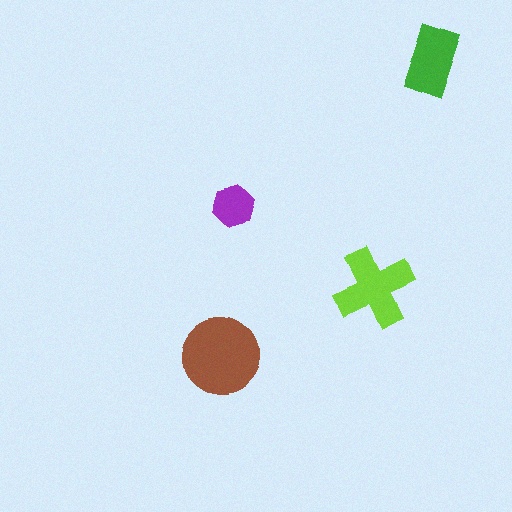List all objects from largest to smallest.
The brown circle, the lime cross, the green rectangle, the purple hexagon.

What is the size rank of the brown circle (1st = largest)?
1st.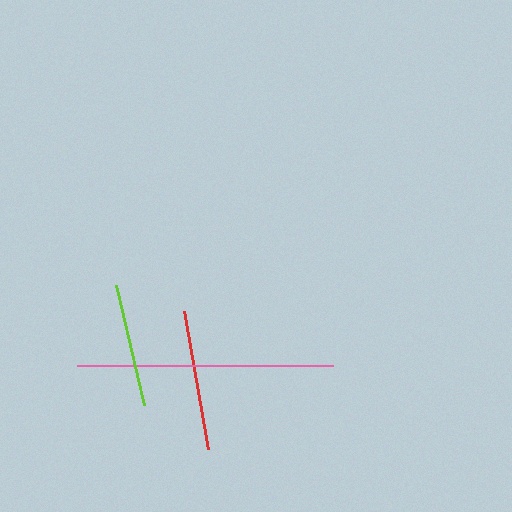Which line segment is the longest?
The pink line is the longest at approximately 257 pixels.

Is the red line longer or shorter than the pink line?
The pink line is longer than the red line.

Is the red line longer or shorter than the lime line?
The red line is longer than the lime line.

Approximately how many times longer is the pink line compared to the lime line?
The pink line is approximately 2.1 times the length of the lime line.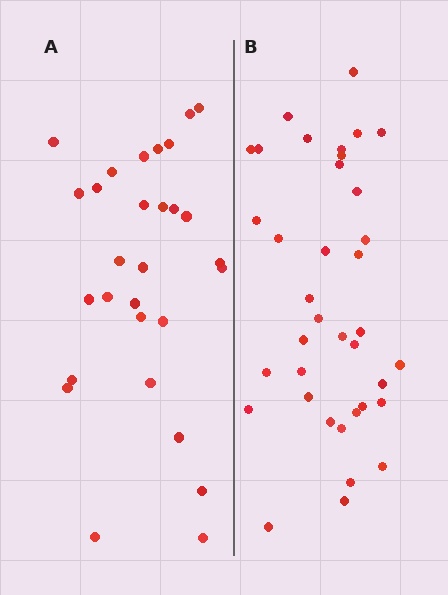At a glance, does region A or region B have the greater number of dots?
Region B (the right region) has more dots.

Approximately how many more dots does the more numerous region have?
Region B has roughly 8 or so more dots than region A.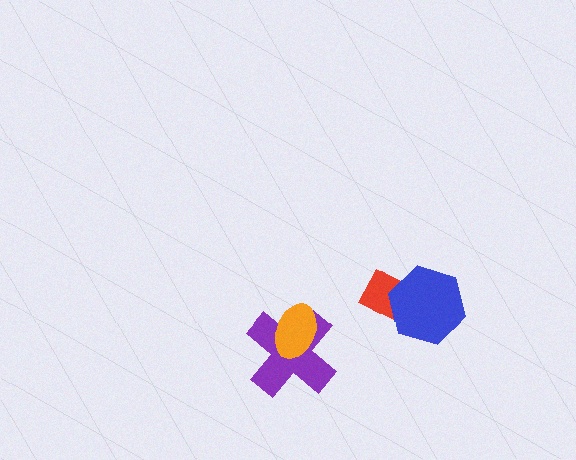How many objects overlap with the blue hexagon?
1 object overlaps with the blue hexagon.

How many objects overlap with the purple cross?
1 object overlaps with the purple cross.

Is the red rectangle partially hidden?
Yes, it is partially covered by another shape.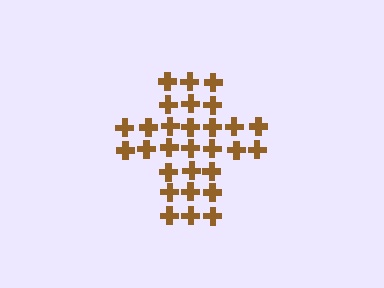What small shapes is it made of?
It is made of small crosses.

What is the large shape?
The large shape is a cross.